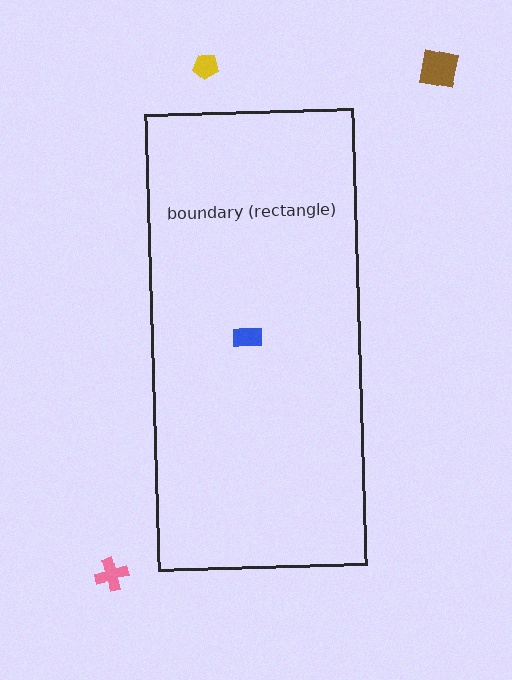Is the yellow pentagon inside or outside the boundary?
Outside.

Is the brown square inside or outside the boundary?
Outside.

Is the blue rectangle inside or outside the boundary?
Inside.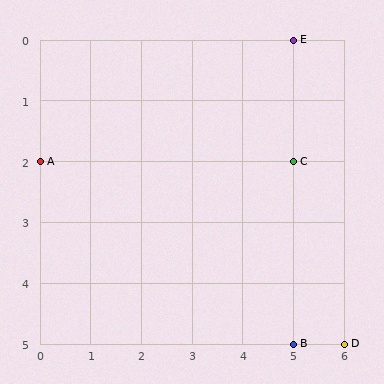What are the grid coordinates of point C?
Point C is at grid coordinates (5, 2).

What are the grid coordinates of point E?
Point E is at grid coordinates (5, 0).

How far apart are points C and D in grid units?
Points C and D are 1 column and 3 rows apart (about 3.2 grid units diagonally).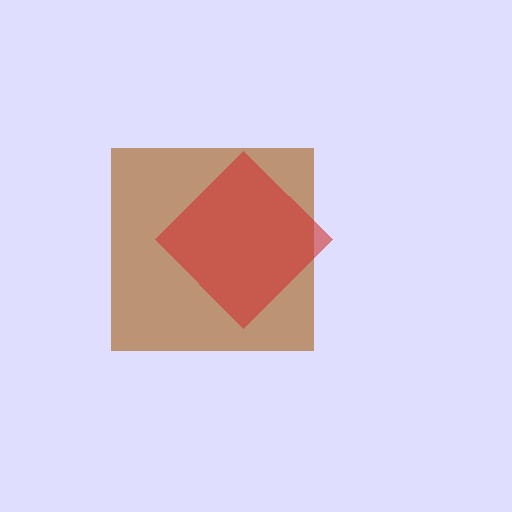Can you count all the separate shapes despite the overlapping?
Yes, there are 2 separate shapes.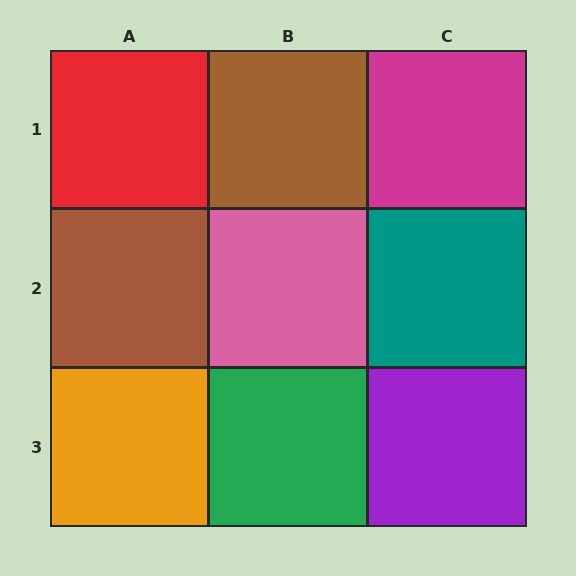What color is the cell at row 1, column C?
Magenta.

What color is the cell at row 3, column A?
Orange.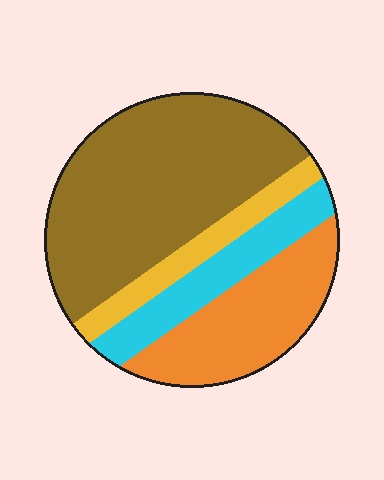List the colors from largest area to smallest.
From largest to smallest: brown, orange, cyan, yellow.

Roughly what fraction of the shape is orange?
Orange takes up less than a quarter of the shape.